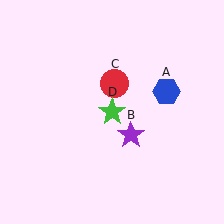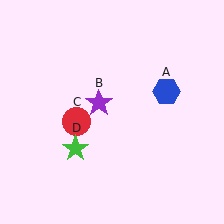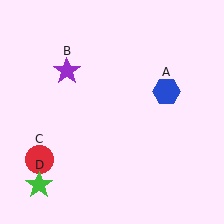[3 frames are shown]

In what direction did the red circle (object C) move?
The red circle (object C) moved down and to the left.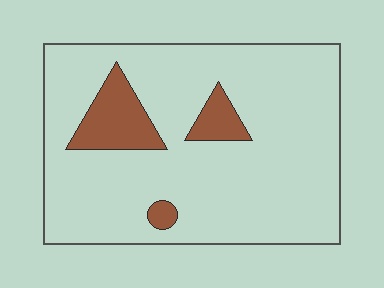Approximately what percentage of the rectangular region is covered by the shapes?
Approximately 10%.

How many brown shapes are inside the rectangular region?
3.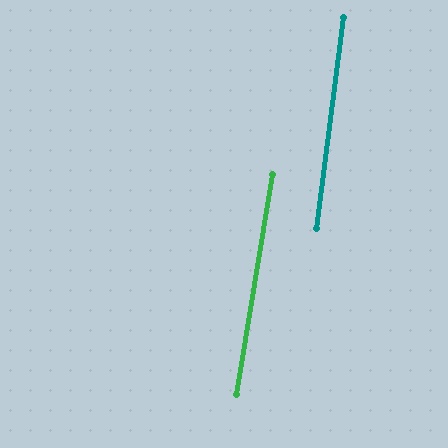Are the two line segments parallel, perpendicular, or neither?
Parallel — their directions differ by only 1.9°.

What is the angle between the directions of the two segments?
Approximately 2 degrees.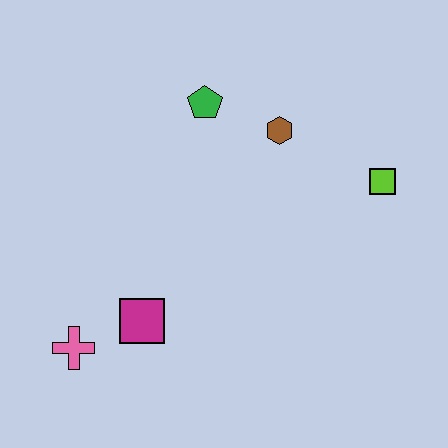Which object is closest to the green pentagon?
The brown hexagon is closest to the green pentagon.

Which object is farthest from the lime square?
The pink cross is farthest from the lime square.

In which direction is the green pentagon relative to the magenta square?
The green pentagon is above the magenta square.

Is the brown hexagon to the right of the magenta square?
Yes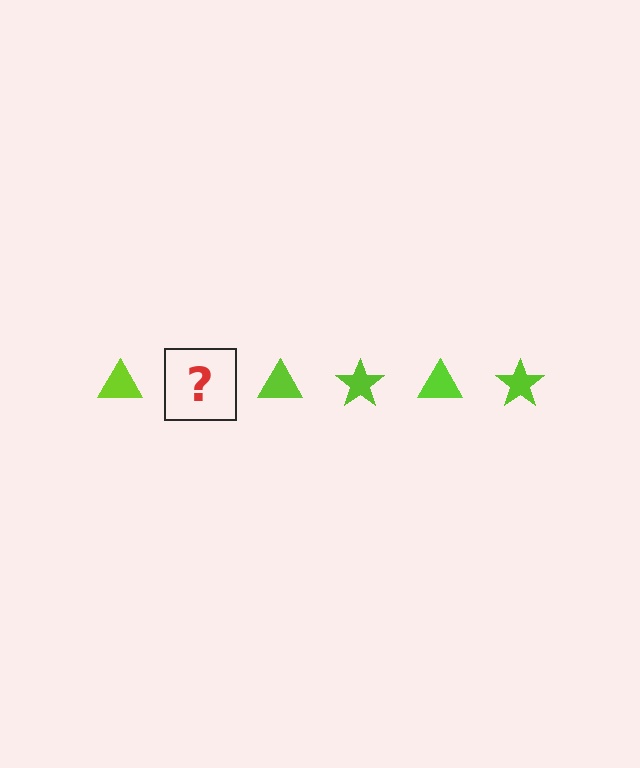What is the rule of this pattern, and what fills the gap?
The rule is that the pattern cycles through triangle, star shapes in lime. The gap should be filled with a lime star.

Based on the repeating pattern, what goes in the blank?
The blank should be a lime star.